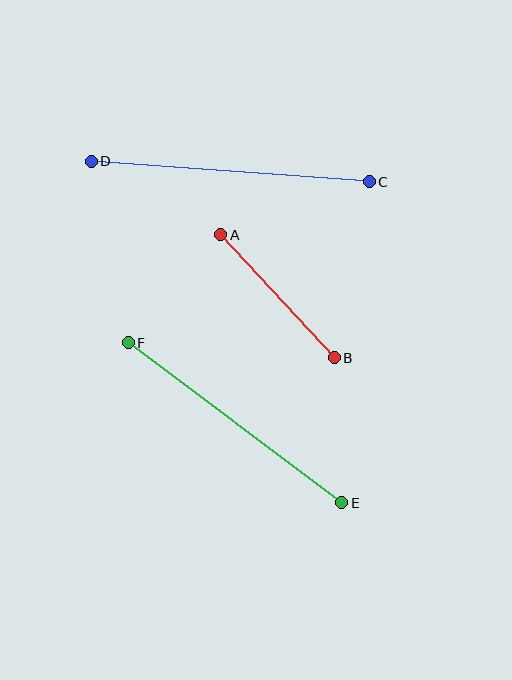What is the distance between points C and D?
The distance is approximately 278 pixels.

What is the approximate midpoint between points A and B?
The midpoint is at approximately (278, 296) pixels.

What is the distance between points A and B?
The distance is approximately 167 pixels.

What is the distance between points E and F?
The distance is approximately 267 pixels.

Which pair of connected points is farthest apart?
Points C and D are farthest apart.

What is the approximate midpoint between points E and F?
The midpoint is at approximately (235, 423) pixels.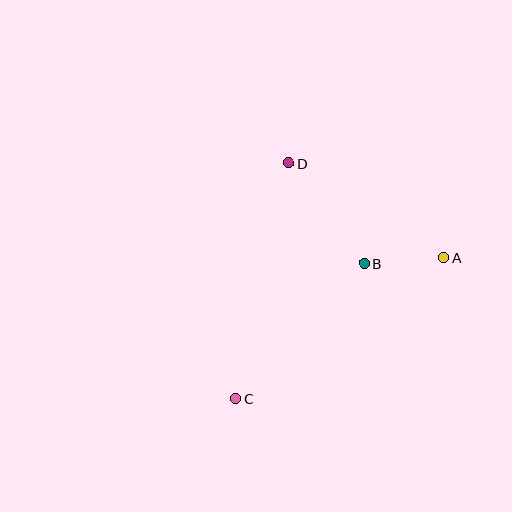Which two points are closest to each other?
Points A and B are closest to each other.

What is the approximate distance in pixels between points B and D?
The distance between B and D is approximately 125 pixels.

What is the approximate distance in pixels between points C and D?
The distance between C and D is approximately 241 pixels.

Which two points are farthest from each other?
Points A and C are farthest from each other.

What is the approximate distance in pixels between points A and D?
The distance between A and D is approximately 182 pixels.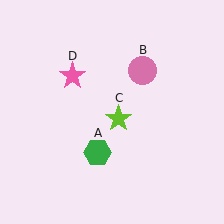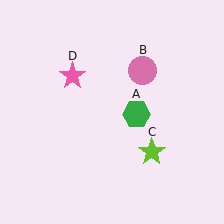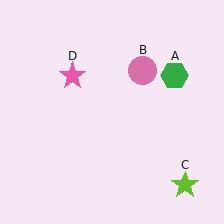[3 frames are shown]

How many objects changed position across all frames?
2 objects changed position: green hexagon (object A), lime star (object C).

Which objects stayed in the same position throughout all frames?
Pink circle (object B) and pink star (object D) remained stationary.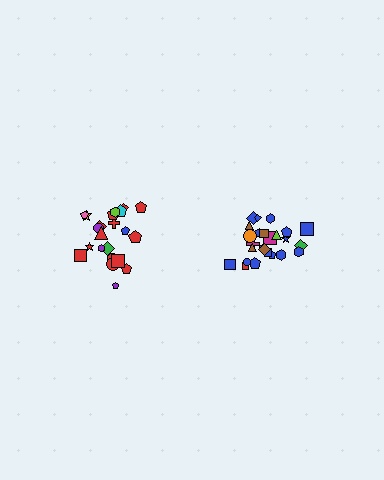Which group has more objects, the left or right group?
The right group.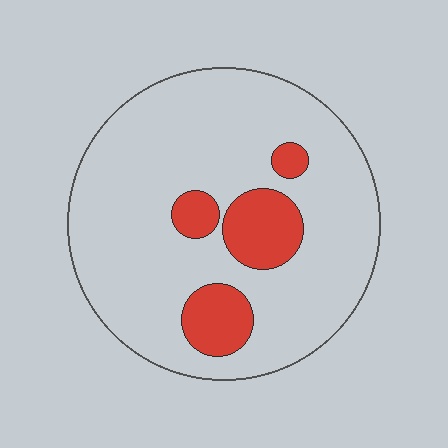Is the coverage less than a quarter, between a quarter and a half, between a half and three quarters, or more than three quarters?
Less than a quarter.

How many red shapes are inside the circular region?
4.